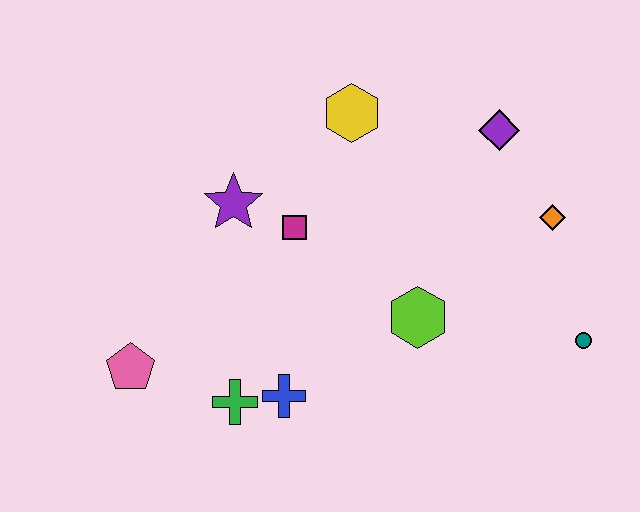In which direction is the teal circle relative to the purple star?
The teal circle is to the right of the purple star.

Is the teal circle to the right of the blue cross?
Yes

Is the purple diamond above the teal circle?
Yes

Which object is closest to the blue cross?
The green cross is closest to the blue cross.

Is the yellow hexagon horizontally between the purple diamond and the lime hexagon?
No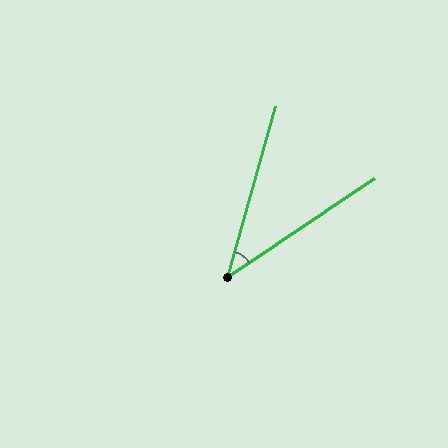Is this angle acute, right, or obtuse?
It is acute.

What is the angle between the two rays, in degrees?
Approximately 41 degrees.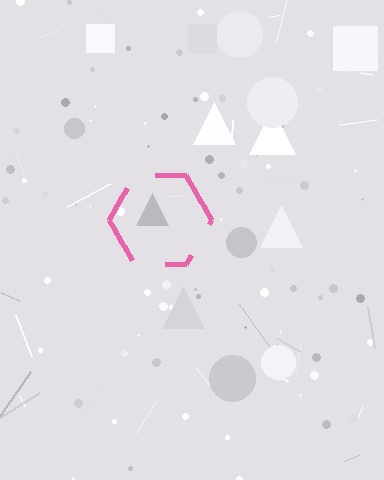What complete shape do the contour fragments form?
The contour fragments form a hexagon.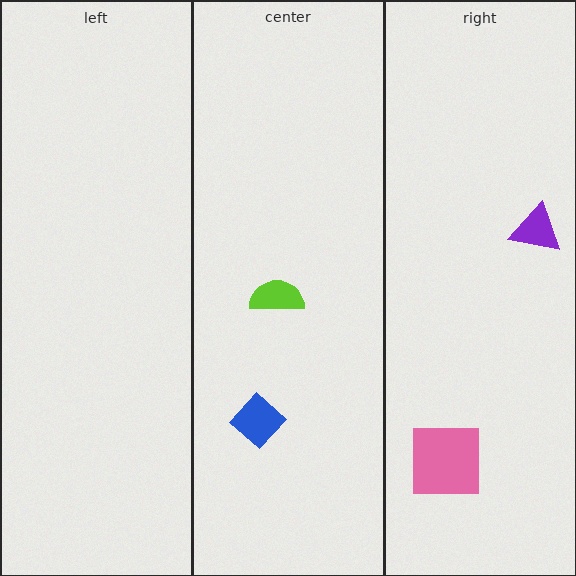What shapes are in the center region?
The lime semicircle, the blue diamond.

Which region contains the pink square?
The right region.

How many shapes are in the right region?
2.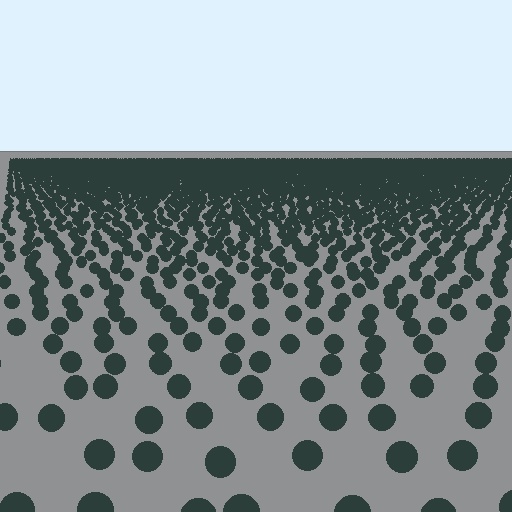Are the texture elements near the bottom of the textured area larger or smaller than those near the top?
Larger. Near the bottom, elements are closer to the viewer and appear at a bigger on-screen size.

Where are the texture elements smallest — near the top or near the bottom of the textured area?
Near the top.